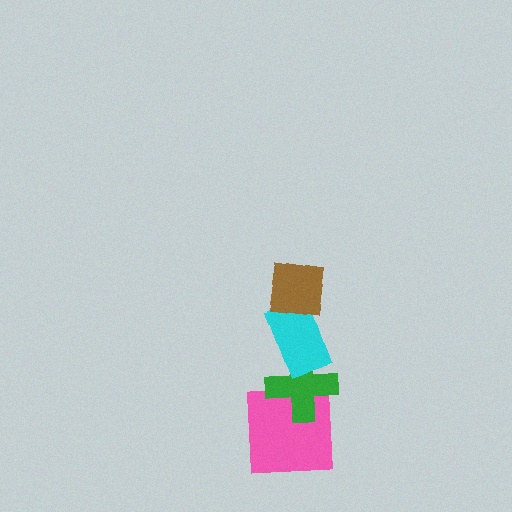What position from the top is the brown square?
The brown square is 1st from the top.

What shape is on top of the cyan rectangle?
The brown square is on top of the cyan rectangle.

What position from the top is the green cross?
The green cross is 3rd from the top.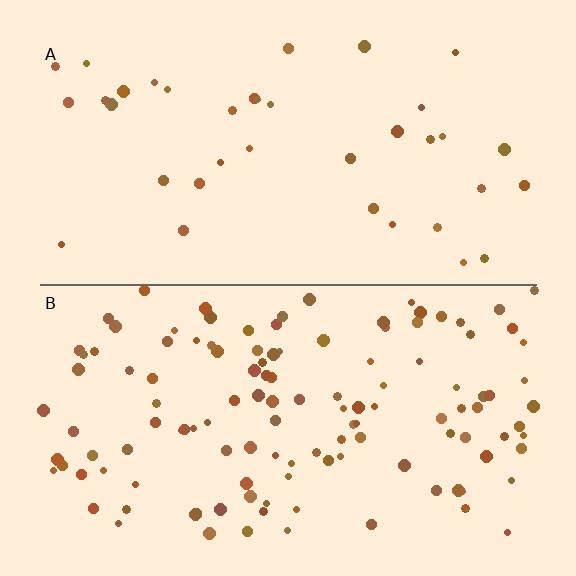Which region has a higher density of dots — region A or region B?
B (the bottom).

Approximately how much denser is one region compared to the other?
Approximately 3.4× — region B over region A.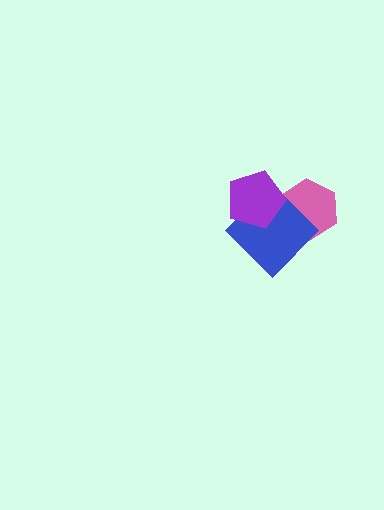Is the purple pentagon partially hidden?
No, no other shape covers it.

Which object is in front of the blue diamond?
The purple pentagon is in front of the blue diamond.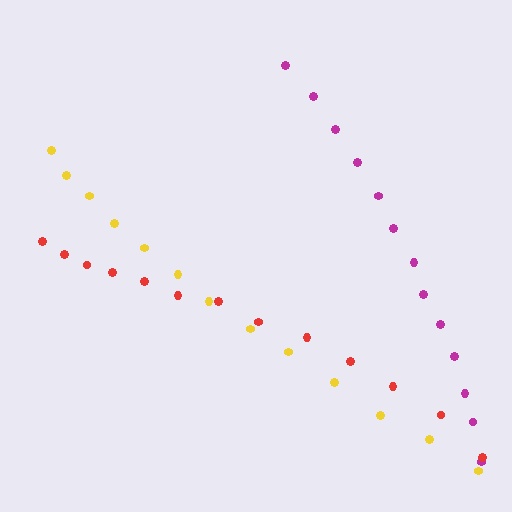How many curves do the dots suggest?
There are 3 distinct paths.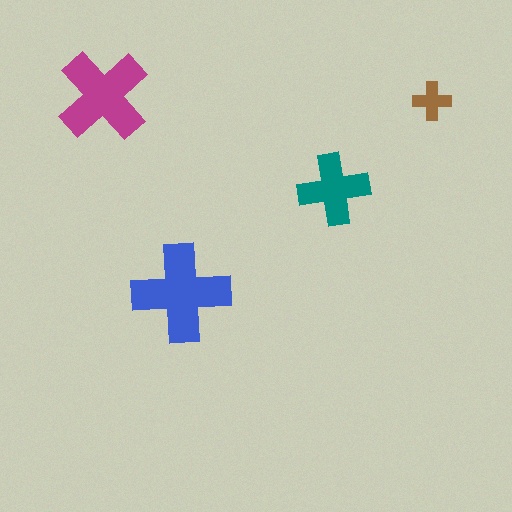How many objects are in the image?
There are 4 objects in the image.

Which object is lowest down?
The blue cross is bottommost.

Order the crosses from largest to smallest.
the blue one, the magenta one, the teal one, the brown one.